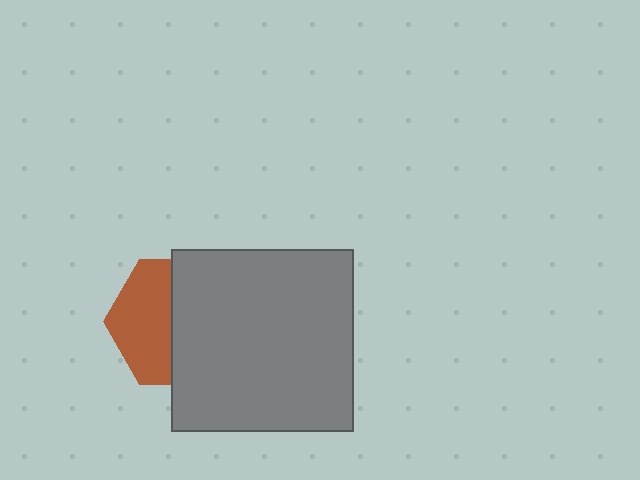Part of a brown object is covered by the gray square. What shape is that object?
It is a hexagon.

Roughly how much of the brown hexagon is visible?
About half of it is visible (roughly 46%).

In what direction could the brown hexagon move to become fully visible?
The brown hexagon could move left. That would shift it out from behind the gray square entirely.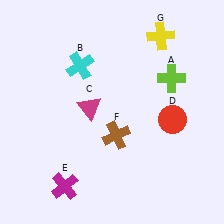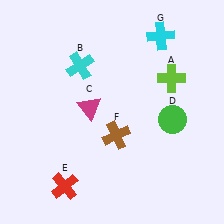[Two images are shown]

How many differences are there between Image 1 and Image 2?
There are 3 differences between the two images.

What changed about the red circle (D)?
In Image 1, D is red. In Image 2, it changed to green.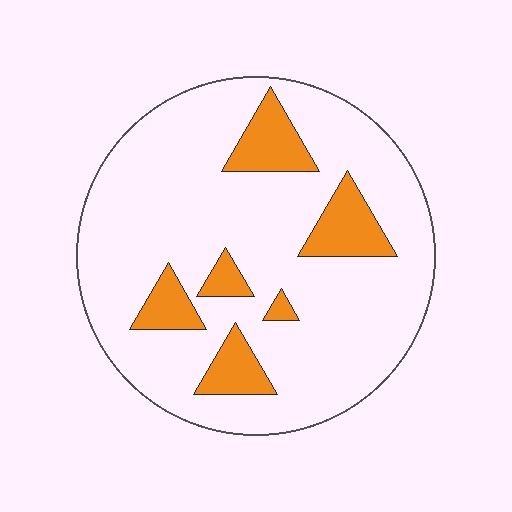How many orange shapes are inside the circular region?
6.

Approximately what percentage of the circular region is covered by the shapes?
Approximately 15%.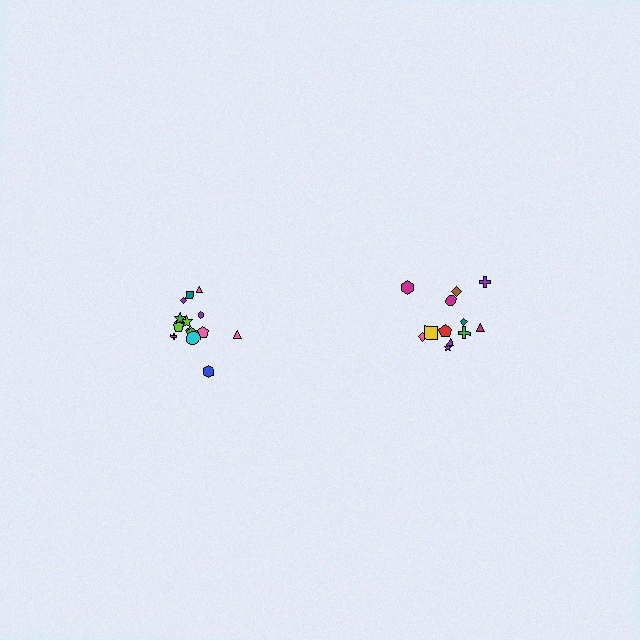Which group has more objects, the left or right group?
The left group.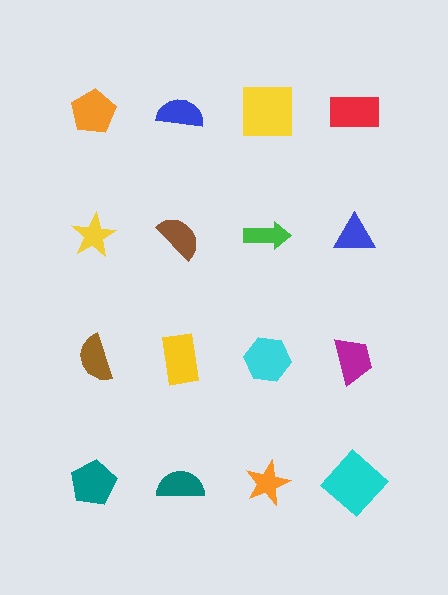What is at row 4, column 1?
A teal pentagon.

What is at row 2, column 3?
A green arrow.